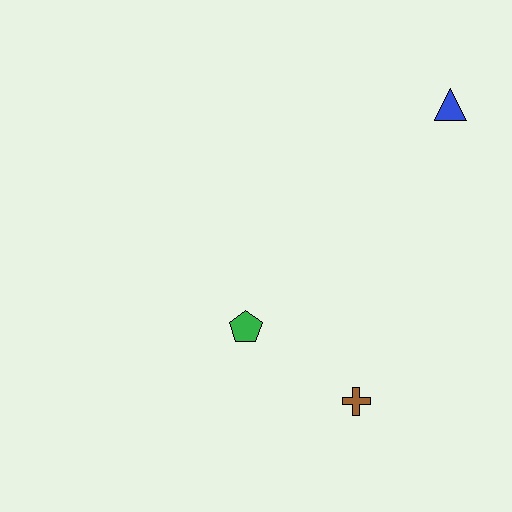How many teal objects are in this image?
There are no teal objects.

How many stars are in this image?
There are no stars.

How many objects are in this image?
There are 3 objects.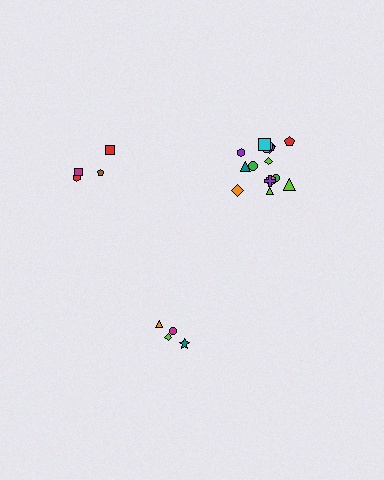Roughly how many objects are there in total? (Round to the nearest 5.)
Roughly 25 objects in total.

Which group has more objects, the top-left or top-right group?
The top-right group.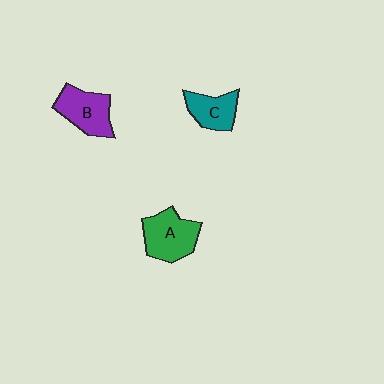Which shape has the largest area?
Shape A (green).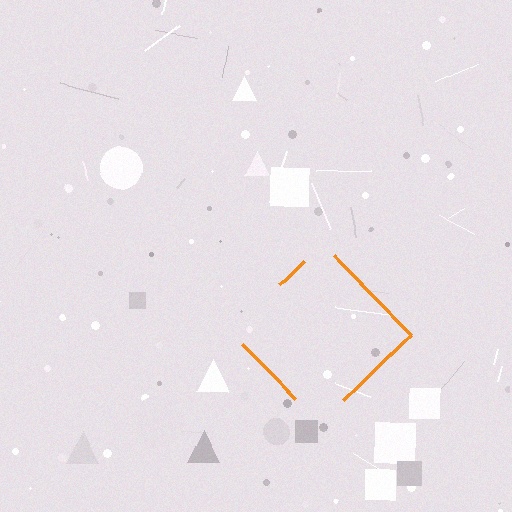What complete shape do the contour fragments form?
The contour fragments form a diamond.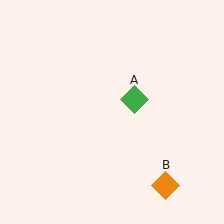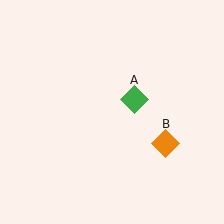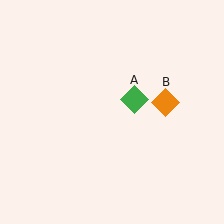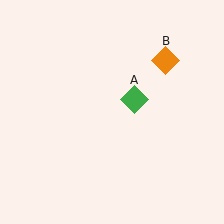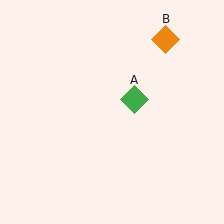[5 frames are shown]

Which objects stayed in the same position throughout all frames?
Green diamond (object A) remained stationary.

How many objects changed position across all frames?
1 object changed position: orange diamond (object B).